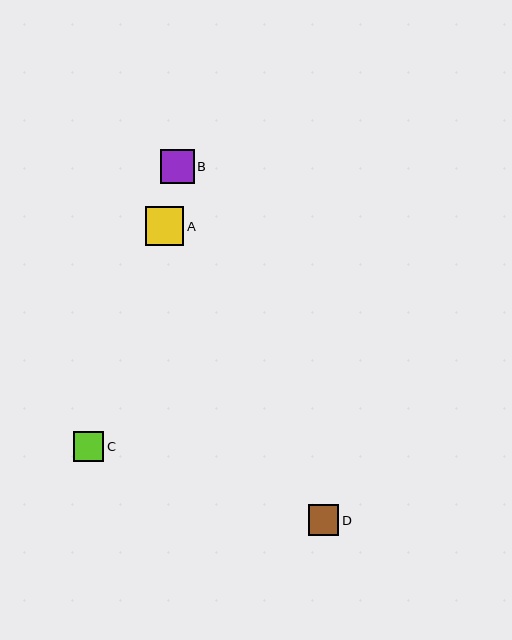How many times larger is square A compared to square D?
Square A is approximately 1.3 times the size of square D.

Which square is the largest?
Square A is the largest with a size of approximately 38 pixels.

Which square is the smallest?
Square C is the smallest with a size of approximately 30 pixels.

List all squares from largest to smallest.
From largest to smallest: A, B, D, C.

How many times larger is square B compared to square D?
Square B is approximately 1.1 times the size of square D.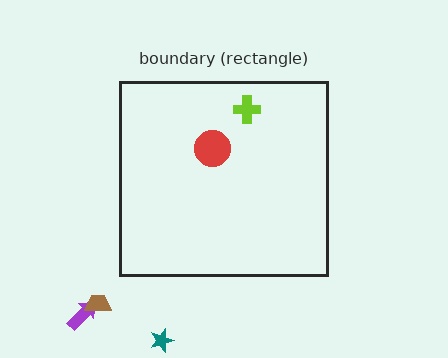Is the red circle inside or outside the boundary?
Inside.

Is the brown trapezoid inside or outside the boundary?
Outside.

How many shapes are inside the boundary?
2 inside, 3 outside.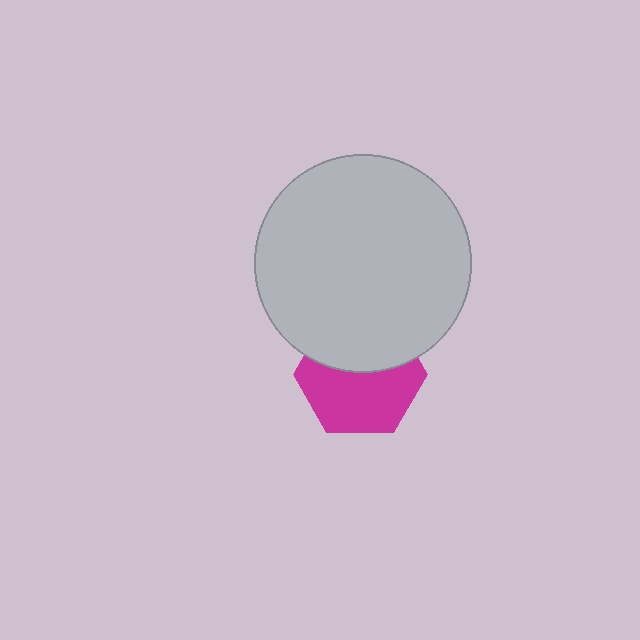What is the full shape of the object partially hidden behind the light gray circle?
The partially hidden object is a magenta hexagon.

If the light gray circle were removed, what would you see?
You would see the complete magenta hexagon.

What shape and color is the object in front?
The object in front is a light gray circle.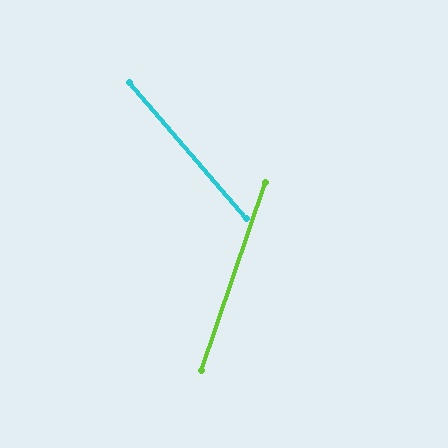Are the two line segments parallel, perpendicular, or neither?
Neither parallel nor perpendicular — they differ by about 60°.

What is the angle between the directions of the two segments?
Approximately 60 degrees.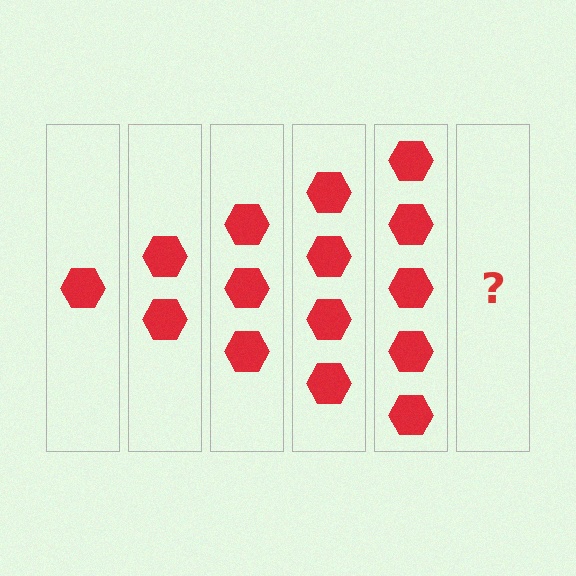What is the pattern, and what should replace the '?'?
The pattern is that each step adds one more hexagon. The '?' should be 6 hexagons.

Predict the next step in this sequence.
The next step is 6 hexagons.